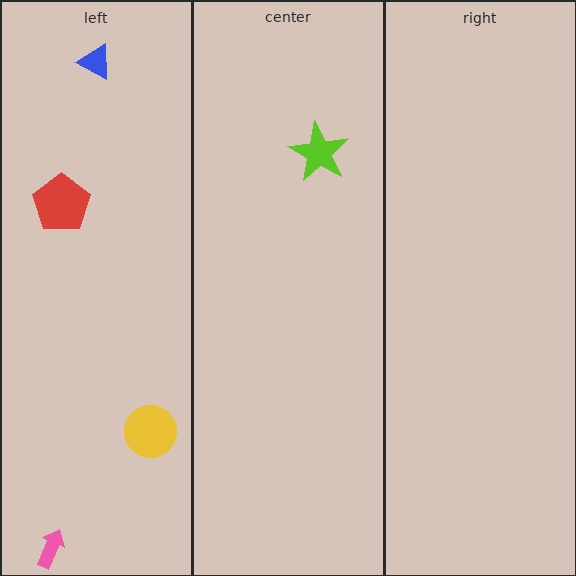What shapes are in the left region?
The red pentagon, the pink arrow, the blue triangle, the yellow circle.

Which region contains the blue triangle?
The left region.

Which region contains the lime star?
The center region.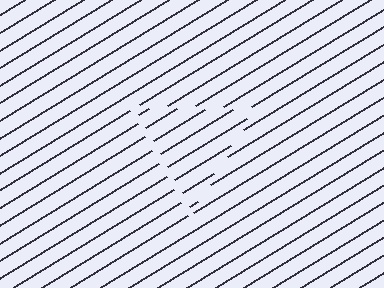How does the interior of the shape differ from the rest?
The interior of the shape contains the same grating, shifted by half a period — the contour is defined by the phase discontinuity where line-ends from the inner and outer gratings abut.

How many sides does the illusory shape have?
3 sides — the line-ends trace a triangle.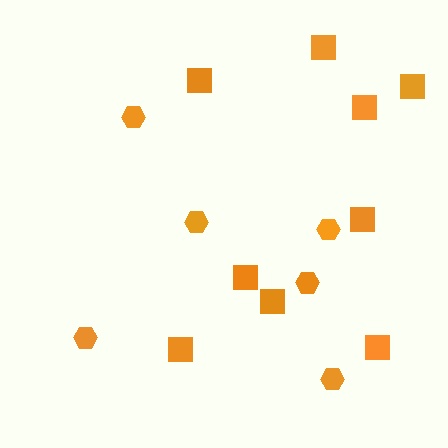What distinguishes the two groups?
There are 2 groups: one group of hexagons (6) and one group of squares (9).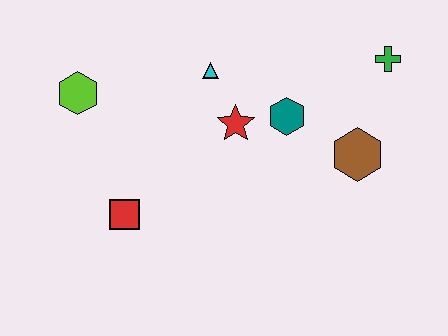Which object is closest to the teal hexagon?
The red star is closest to the teal hexagon.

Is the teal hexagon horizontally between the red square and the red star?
No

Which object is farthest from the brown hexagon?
The lime hexagon is farthest from the brown hexagon.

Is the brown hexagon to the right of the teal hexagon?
Yes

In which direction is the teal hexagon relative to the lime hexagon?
The teal hexagon is to the right of the lime hexagon.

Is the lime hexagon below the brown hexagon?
No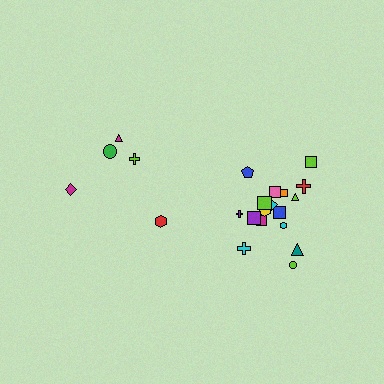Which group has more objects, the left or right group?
The right group.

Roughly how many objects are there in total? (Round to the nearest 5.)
Roughly 20 objects in total.